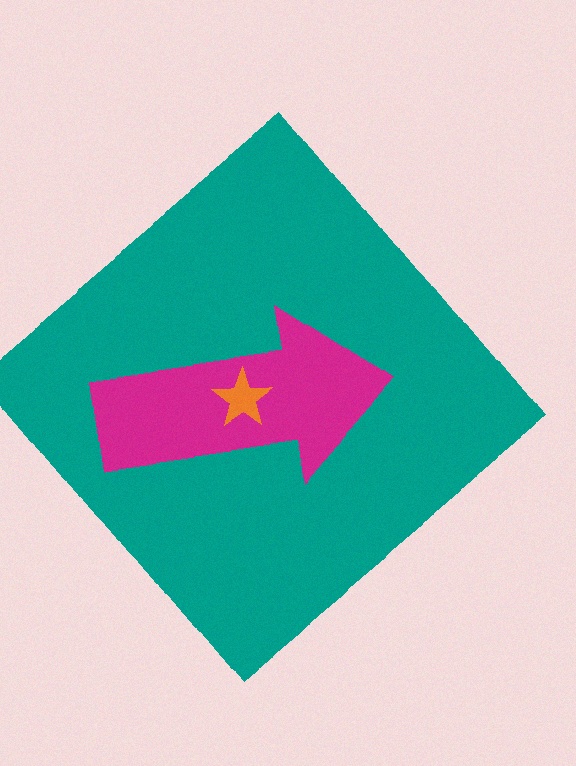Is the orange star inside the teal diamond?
Yes.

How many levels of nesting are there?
3.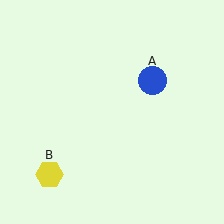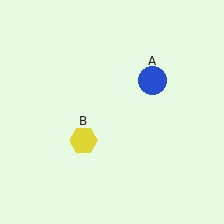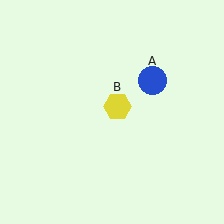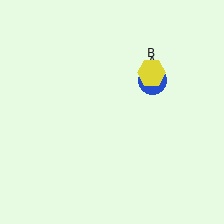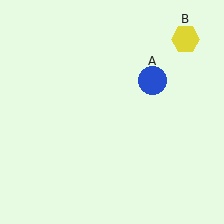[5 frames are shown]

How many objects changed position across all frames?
1 object changed position: yellow hexagon (object B).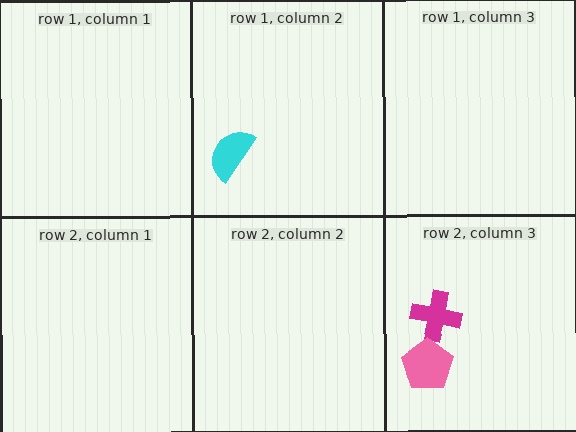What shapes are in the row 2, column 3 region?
The magenta cross, the pink pentagon.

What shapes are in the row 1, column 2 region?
The cyan semicircle.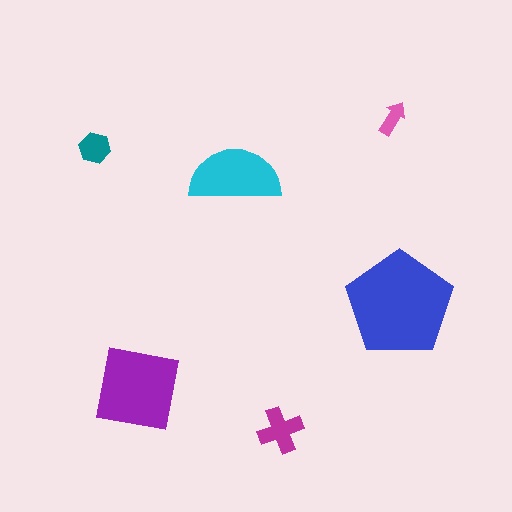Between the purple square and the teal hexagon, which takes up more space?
The purple square.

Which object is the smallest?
The pink arrow.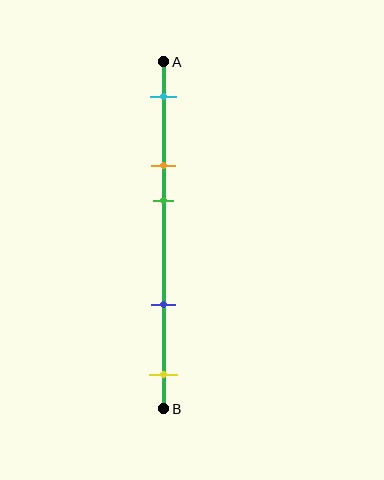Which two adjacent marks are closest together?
The orange and green marks are the closest adjacent pair.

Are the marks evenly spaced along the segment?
No, the marks are not evenly spaced.